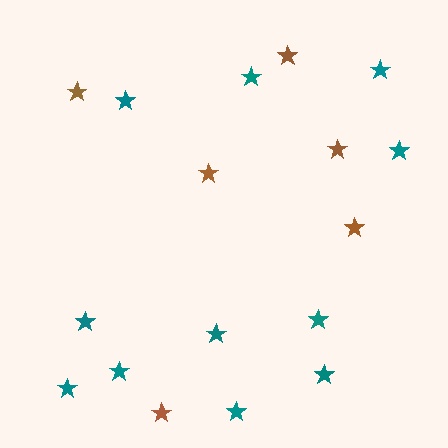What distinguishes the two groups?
There are 2 groups: one group of brown stars (6) and one group of teal stars (11).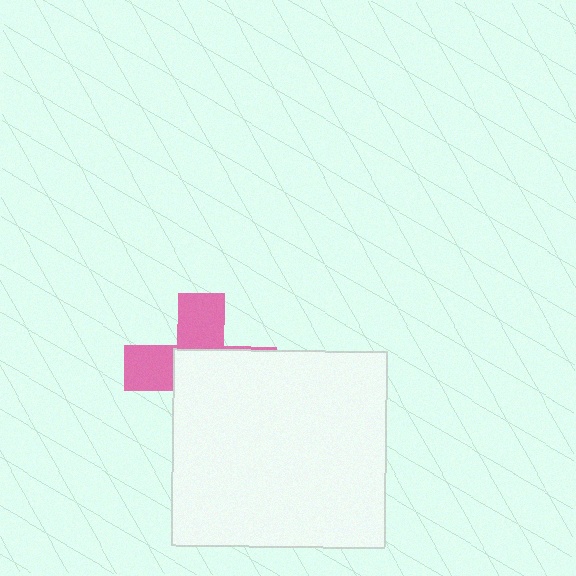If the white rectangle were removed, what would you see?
You would see the complete pink cross.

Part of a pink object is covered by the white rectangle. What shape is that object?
It is a cross.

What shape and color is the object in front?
The object in front is a white rectangle.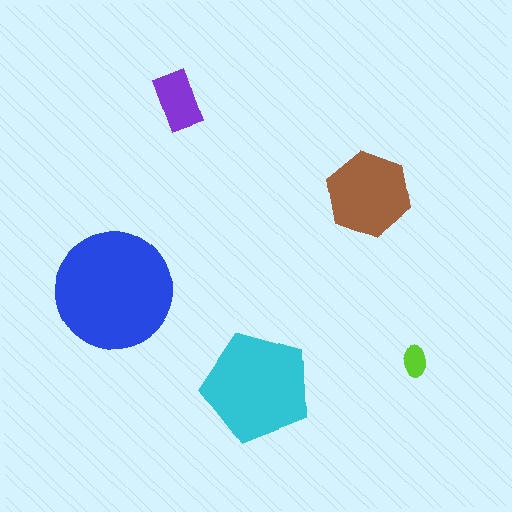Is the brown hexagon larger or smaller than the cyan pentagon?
Smaller.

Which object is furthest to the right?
The lime ellipse is rightmost.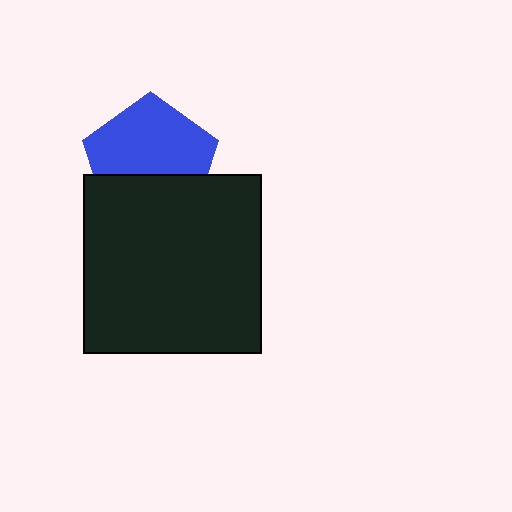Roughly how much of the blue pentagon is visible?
About half of it is visible (roughly 61%).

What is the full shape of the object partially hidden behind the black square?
The partially hidden object is a blue pentagon.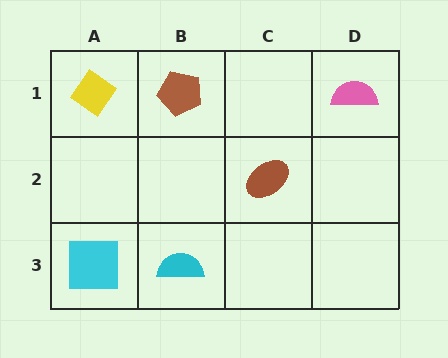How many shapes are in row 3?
2 shapes.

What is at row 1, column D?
A pink semicircle.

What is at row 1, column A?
A yellow diamond.